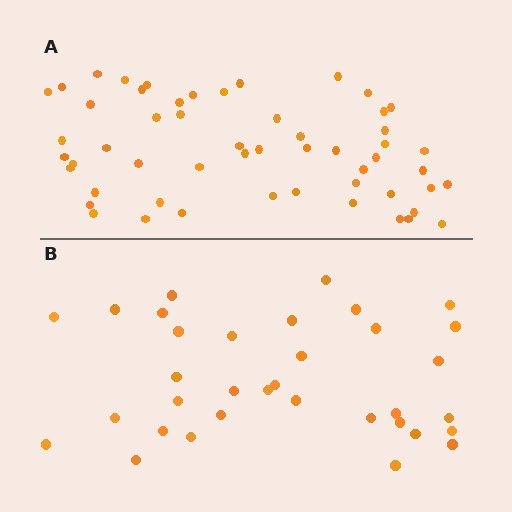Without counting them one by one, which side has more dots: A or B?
Region A (the top region) has more dots.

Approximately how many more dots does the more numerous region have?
Region A has approximately 20 more dots than region B.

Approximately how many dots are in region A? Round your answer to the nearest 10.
About 50 dots. (The exact count is 54, which rounds to 50.)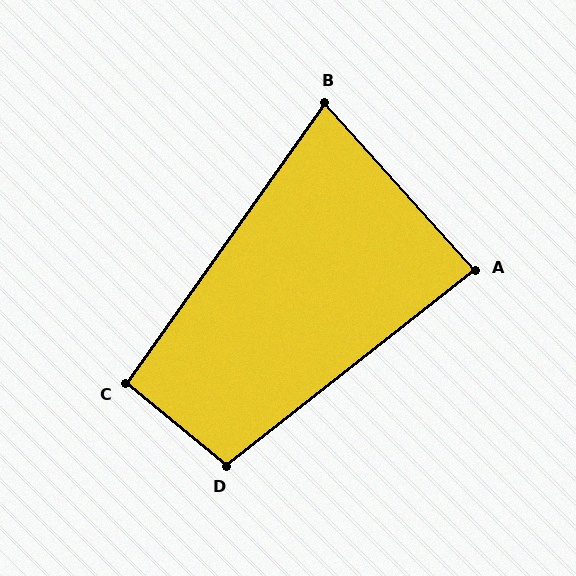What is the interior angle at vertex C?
Approximately 94 degrees (approximately right).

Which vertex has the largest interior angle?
D, at approximately 102 degrees.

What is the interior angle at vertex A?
Approximately 86 degrees (approximately right).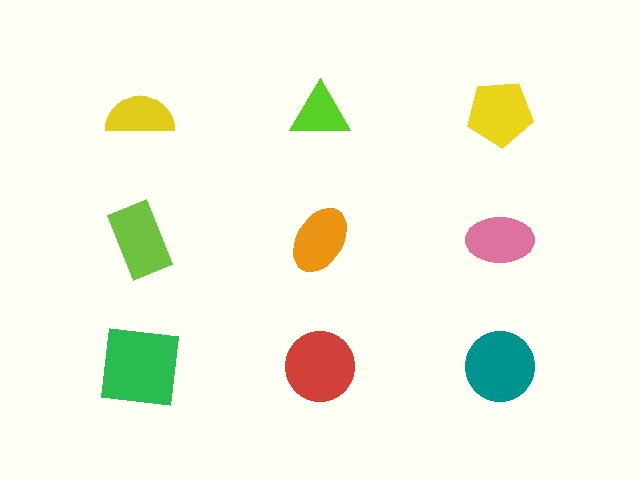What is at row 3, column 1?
A green square.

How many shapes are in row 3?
3 shapes.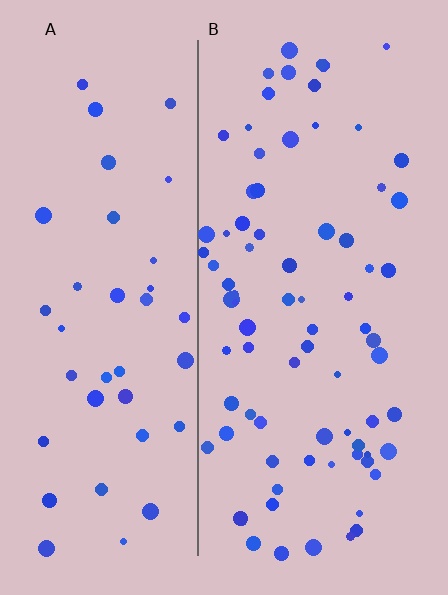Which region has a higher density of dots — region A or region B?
B (the right).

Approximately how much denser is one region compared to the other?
Approximately 2.0× — region B over region A.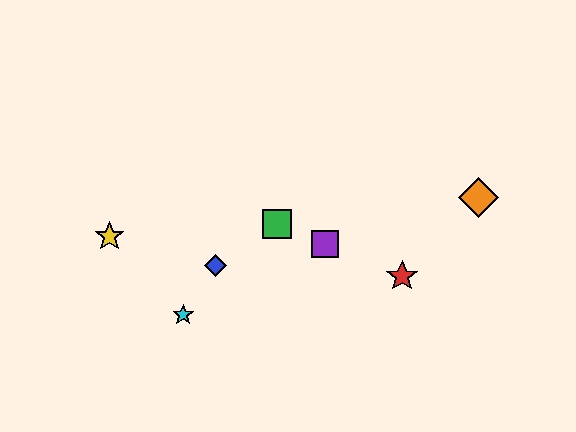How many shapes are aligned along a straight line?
3 shapes (the red star, the green square, the purple square) are aligned along a straight line.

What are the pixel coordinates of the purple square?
The purple square is at (325, 244).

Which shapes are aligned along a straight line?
The red star, the green square, the purple square are aligned along a straight line.